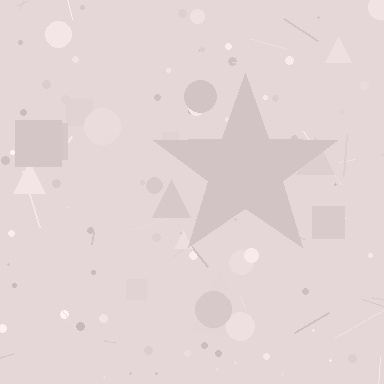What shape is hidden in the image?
A star is hidden in the image.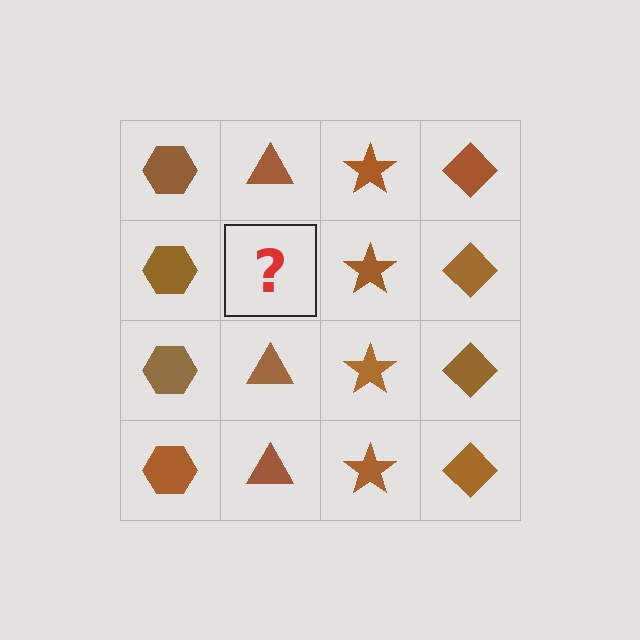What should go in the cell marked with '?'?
The missing cell should contain a brown triangle.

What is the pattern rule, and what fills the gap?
The rule is that each column has a consistent shape. The gap should be filled with a brown triangle.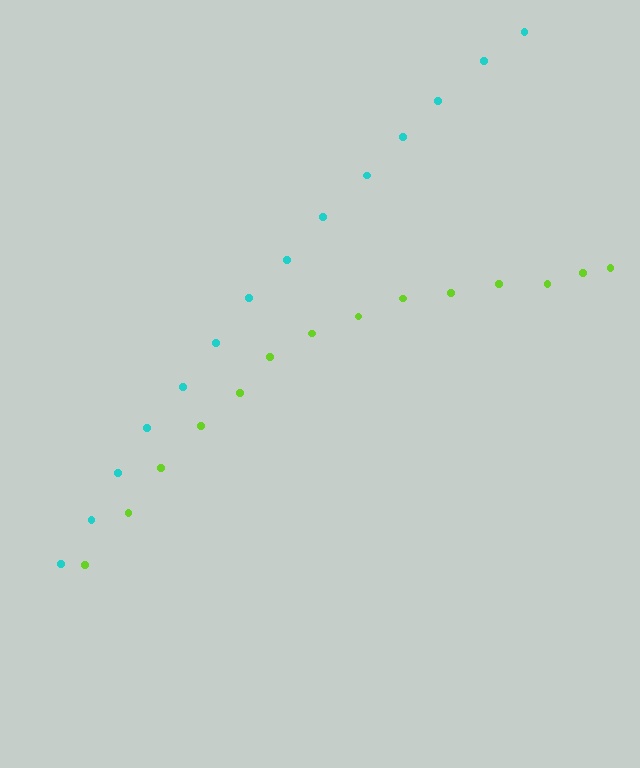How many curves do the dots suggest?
There are 2 distinct paths.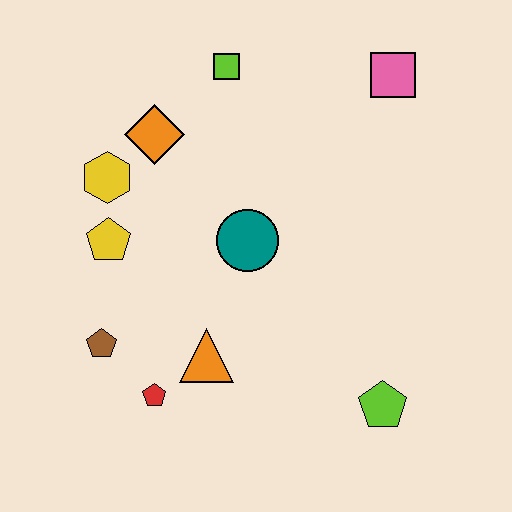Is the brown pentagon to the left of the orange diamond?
Yes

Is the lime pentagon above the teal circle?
No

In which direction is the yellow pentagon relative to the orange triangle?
The yellow pentagon is above the orange triangle.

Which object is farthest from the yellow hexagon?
The lime pentagon is farthest from the yellow hexagon.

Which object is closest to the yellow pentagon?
The yellow hexagon is closest to the yellow pentagon.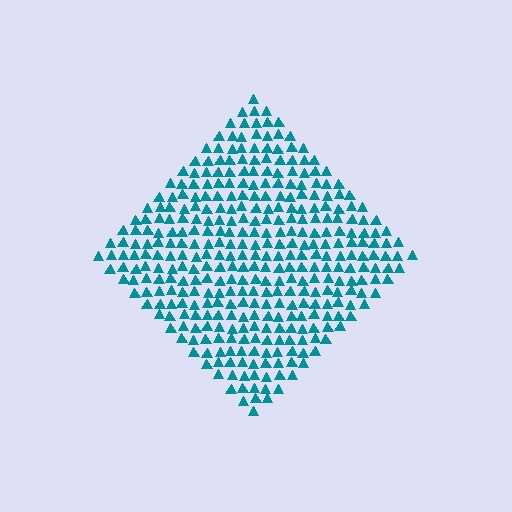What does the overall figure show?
The overall figure shows a diamond.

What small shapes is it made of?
It is made of small triangles.